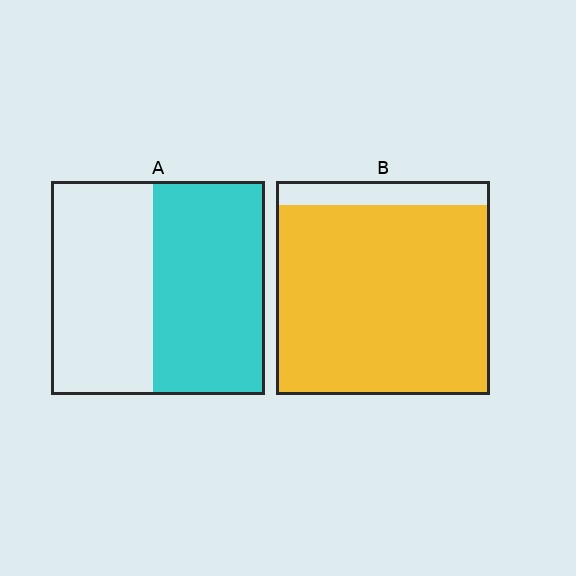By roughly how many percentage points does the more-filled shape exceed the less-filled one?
By roughly 35 percentage points (B over A).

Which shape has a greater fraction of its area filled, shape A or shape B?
Shape B.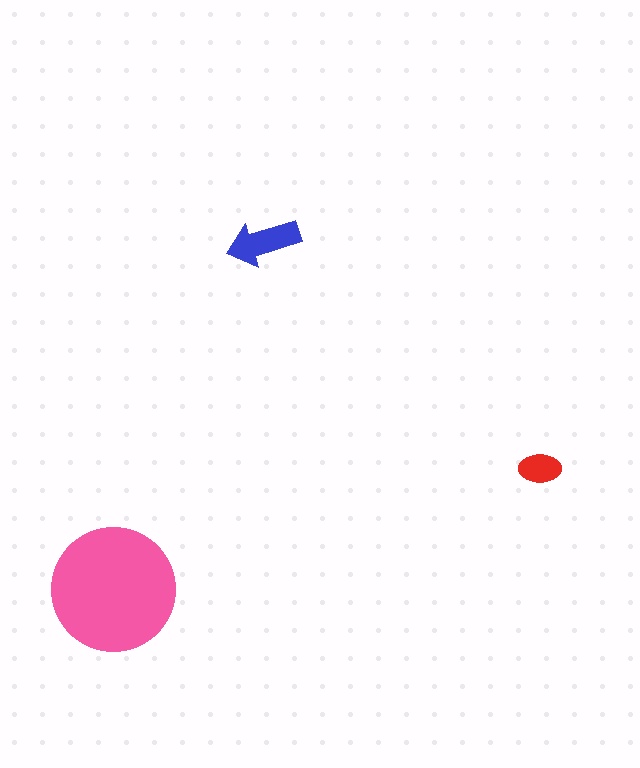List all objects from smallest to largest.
The red ellipse, the blue arrow, the pink circle.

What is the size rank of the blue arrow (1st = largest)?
2nd.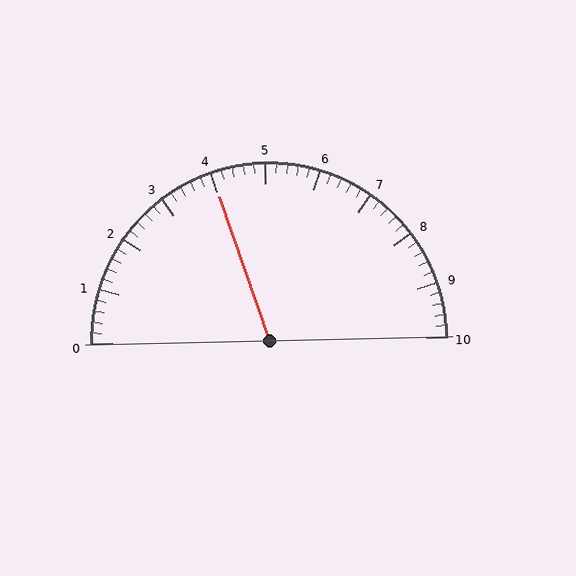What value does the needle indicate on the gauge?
The needle indicates approximately 4.0.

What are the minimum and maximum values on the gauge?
The gauge ranges from 0 to 10.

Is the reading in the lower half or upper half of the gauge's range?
The reading is in the lower half of the range (0 to 10).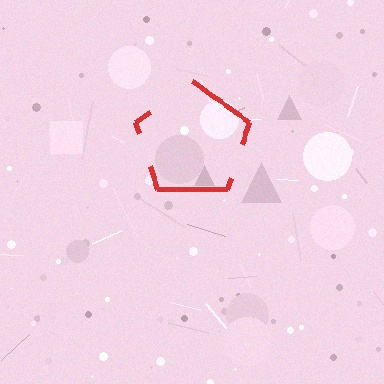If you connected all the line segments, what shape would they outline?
They would outline a pentagon.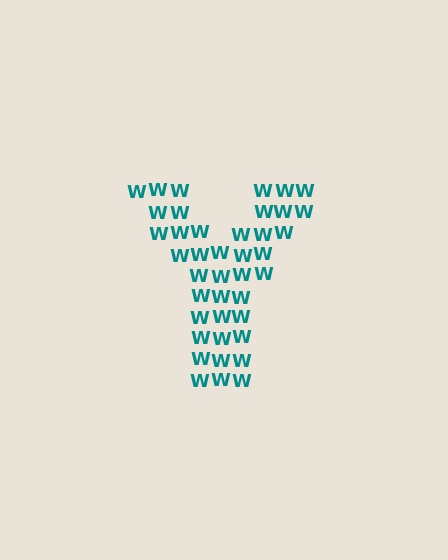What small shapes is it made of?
It is made of small letter W's.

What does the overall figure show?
The overall figure shows the letter Y.